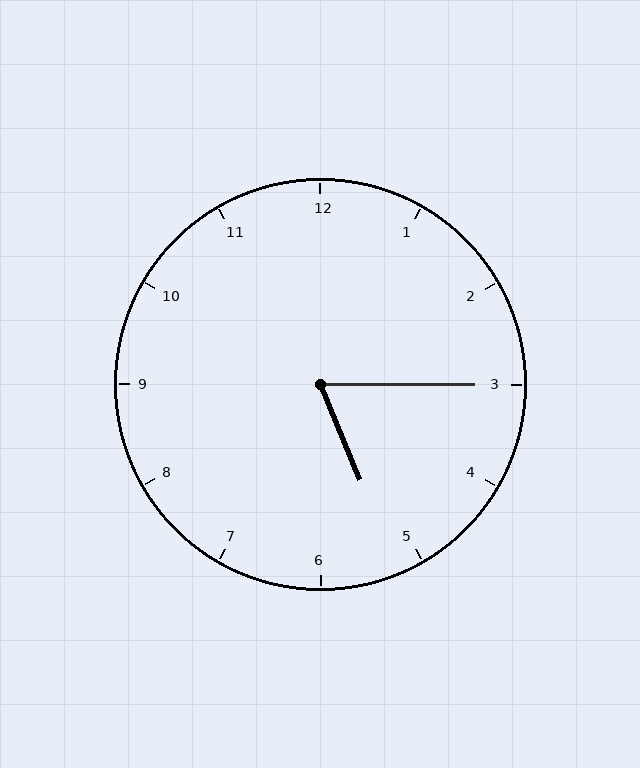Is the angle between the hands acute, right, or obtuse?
It is acute.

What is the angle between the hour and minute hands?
Approximately 68 degrees.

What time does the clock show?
5:15.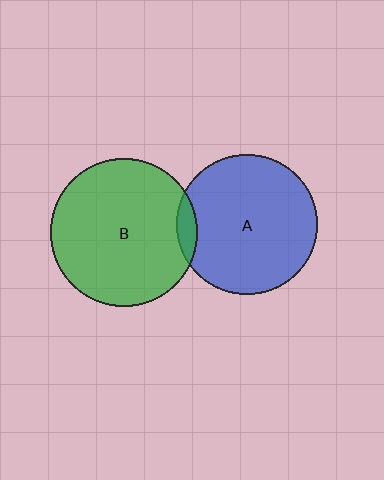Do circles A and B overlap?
Yes.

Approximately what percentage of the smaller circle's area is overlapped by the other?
Approximately 5%.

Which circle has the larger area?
Circle B (green).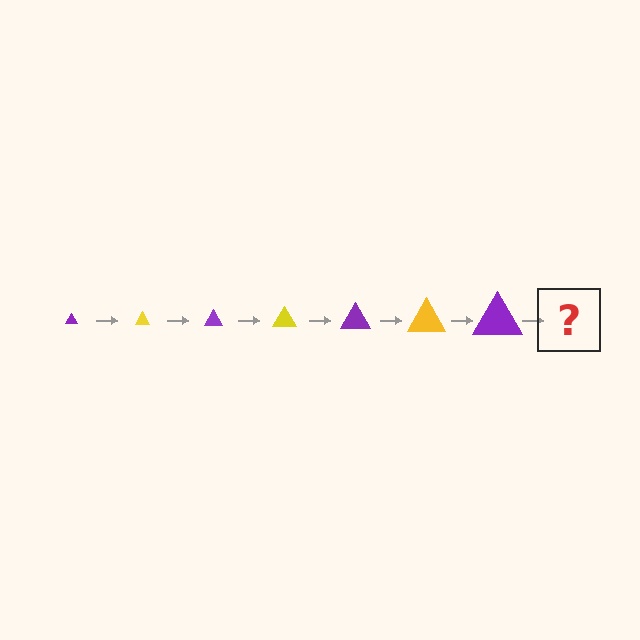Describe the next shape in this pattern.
It should be a yellow triangle, larger than the previous one.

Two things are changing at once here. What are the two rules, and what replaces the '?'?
The two rules are that the triangle grows larger each step and the color cycles through purple and yellow. The '?' should be a yellow triangle, larger than the previous one.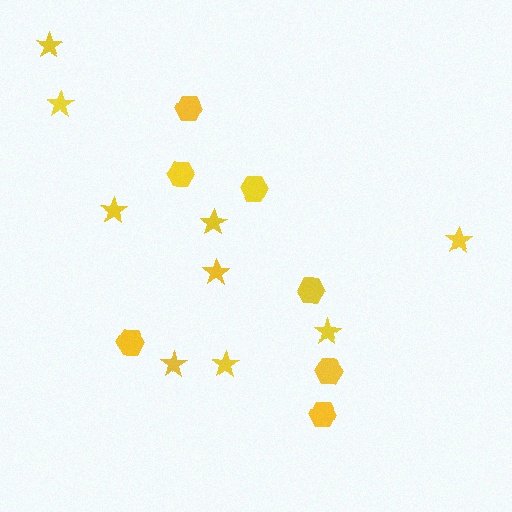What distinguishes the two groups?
There are 2 groups: one group of stars (9) and one group of hexagons (7).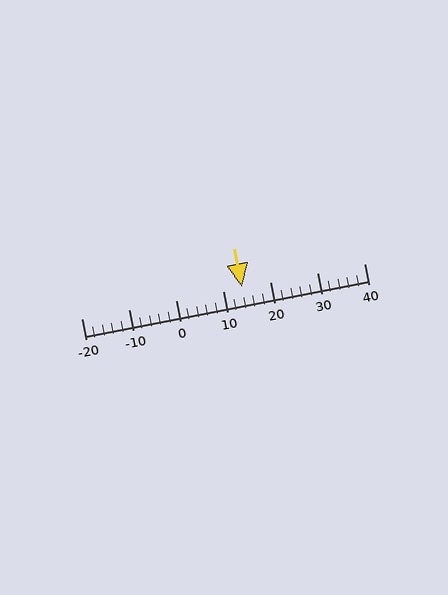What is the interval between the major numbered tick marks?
The major tick marks are spaced 10 units apart.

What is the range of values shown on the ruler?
The ruler shows values from -20 to 40.